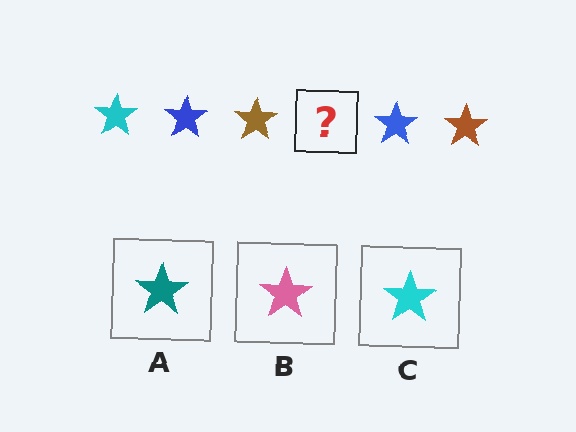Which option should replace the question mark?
Option C.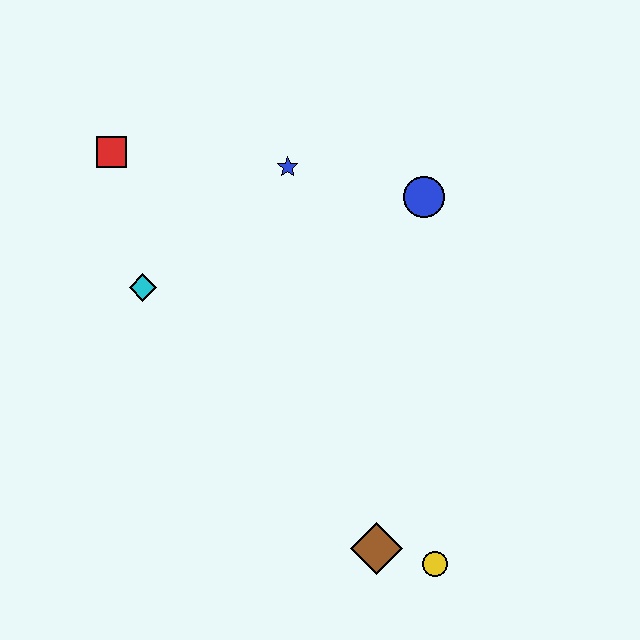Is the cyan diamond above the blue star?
No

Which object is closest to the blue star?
The blue circle is closest to the blue star.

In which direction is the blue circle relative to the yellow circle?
The blue circle is above the yellow circle.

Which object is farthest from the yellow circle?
The red square is farthest from the yellow circle.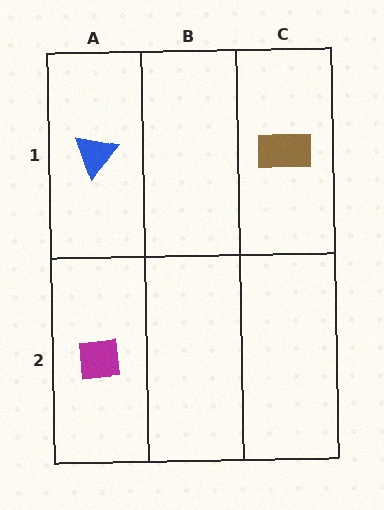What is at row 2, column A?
A magenta square.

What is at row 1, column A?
A blue triangle.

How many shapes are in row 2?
1 shape.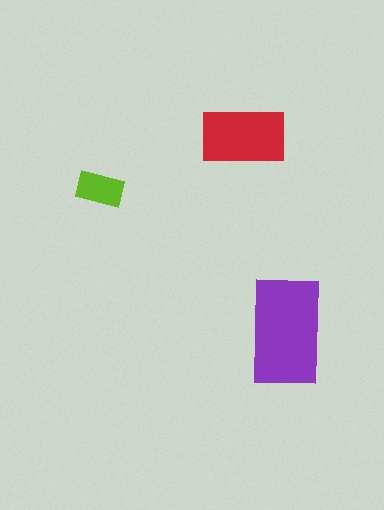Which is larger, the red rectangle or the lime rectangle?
The red one.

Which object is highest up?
The red rectangle is topmost.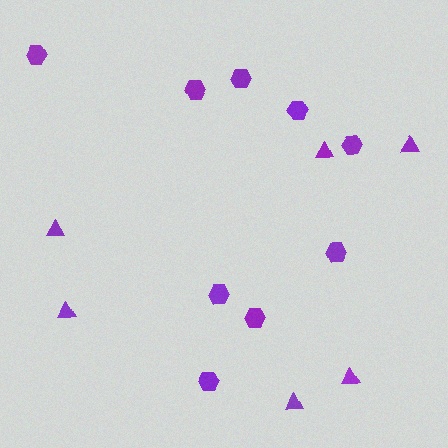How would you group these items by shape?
There are 2 groups: one group of hexagons (9) and one group of triangles (6).